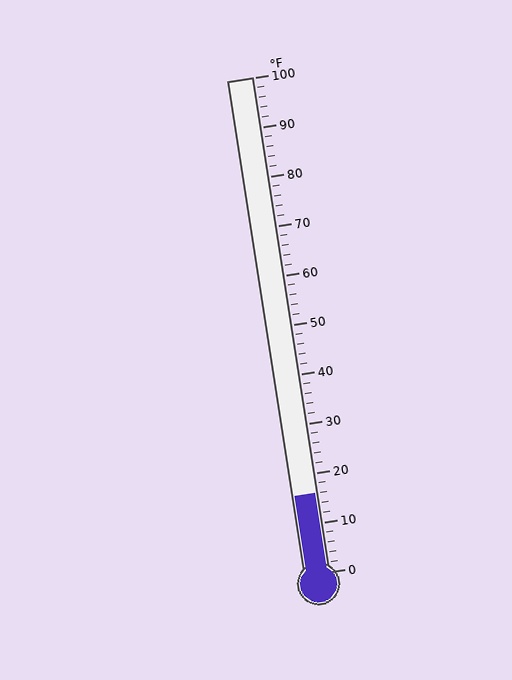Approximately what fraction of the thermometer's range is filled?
The thermometer is filled to approximately 15% of its range.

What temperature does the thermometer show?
The thermometer shows approximately 16°F.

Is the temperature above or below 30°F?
The temperature is below 30°F.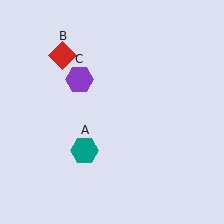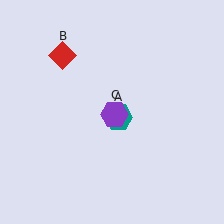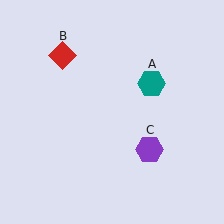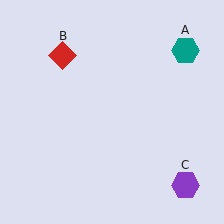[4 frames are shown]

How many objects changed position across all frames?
2 objects changed position: teal hexagon (object A), purple hexagon (object C).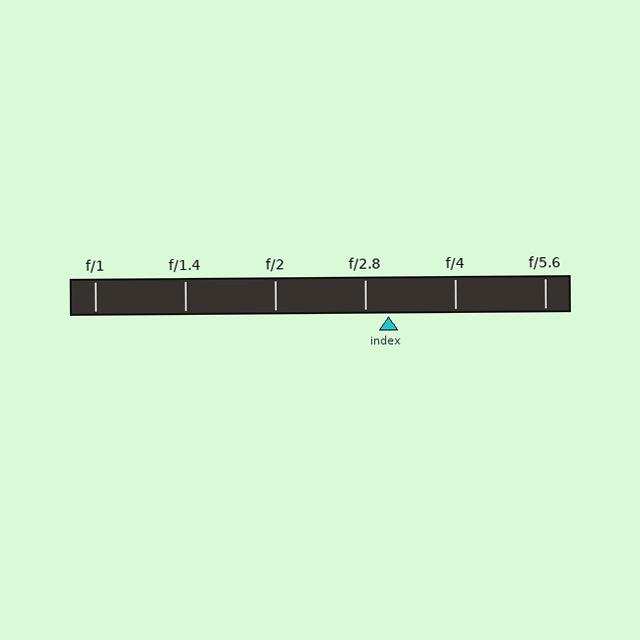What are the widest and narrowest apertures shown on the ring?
The widest aperture shown is f/1 and the narrowest is f/5.6.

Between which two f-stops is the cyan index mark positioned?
The index mark is between f/2.8 and f/4.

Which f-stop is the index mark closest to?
The index mark is closest to f/2.8.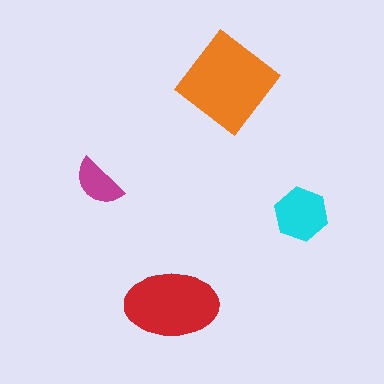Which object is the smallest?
The magenta semicircle.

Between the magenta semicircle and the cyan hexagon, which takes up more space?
The cyan hexagon.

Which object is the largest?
The orange diamond.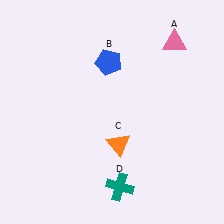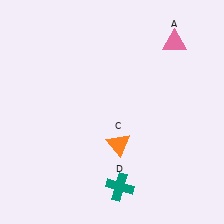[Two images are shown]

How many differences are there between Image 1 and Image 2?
There is 1 difference between the two images.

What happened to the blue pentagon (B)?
The blue pentagon (B) was removed in Image 2. It was in the top-left area of Image 1.